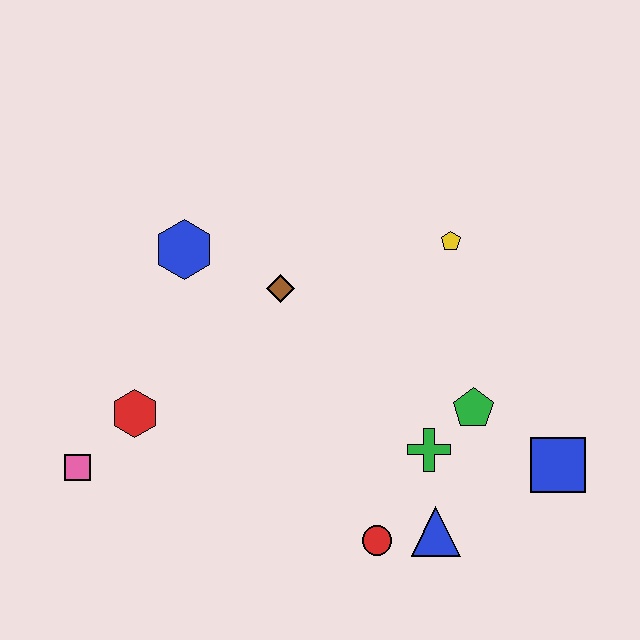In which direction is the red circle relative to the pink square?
The red circle is to the right of the pink square.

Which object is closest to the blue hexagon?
The brown diamond is closest to the blue hexagon.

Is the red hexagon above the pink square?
Yes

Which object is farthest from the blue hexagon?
The blue square is farthest from the blue hexagon.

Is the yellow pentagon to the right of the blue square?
No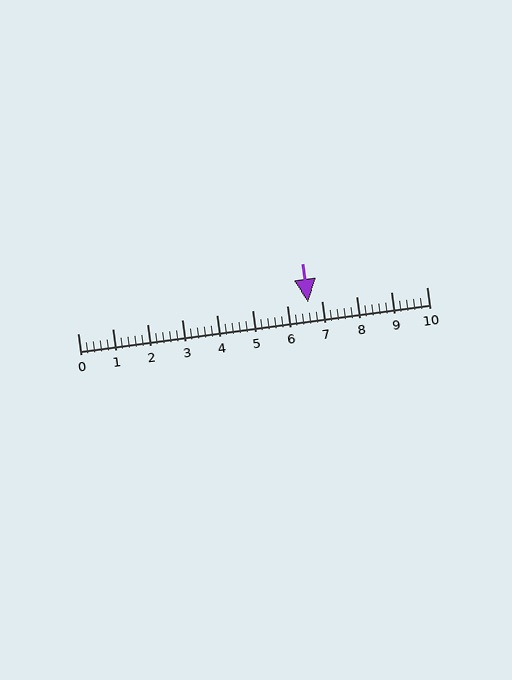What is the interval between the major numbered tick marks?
The major tick marks are spaced 1 units apart.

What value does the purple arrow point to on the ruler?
The purple arrow points to approximately 6.6.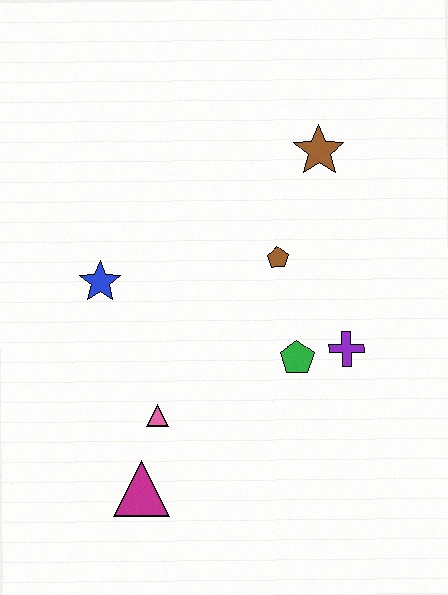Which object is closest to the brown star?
The brown pentagon is closest to the brown star.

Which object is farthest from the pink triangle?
The brown star is farthest from the pink triangle.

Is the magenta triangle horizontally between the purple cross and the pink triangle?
No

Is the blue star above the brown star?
No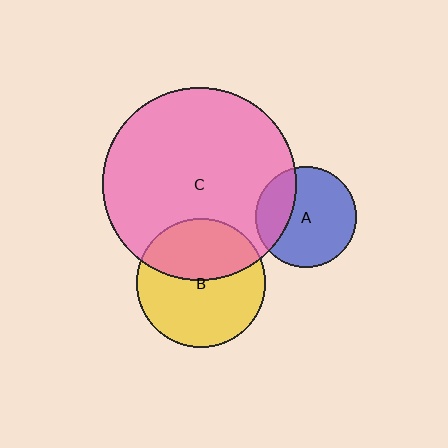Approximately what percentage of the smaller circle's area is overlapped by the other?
Approximately 25%.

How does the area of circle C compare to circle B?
Approximately 2.2 times.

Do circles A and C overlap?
Yes.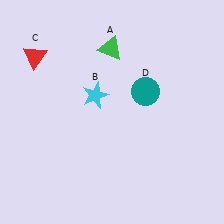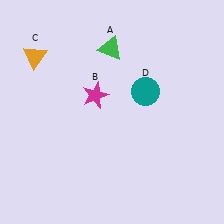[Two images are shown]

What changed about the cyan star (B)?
In Image 1, B is cyan. In Image 2, it changed to magenta.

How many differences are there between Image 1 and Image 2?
There are 2 differences between the two images.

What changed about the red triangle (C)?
In Image 1, C is red. In Image 2, it changed to orange.